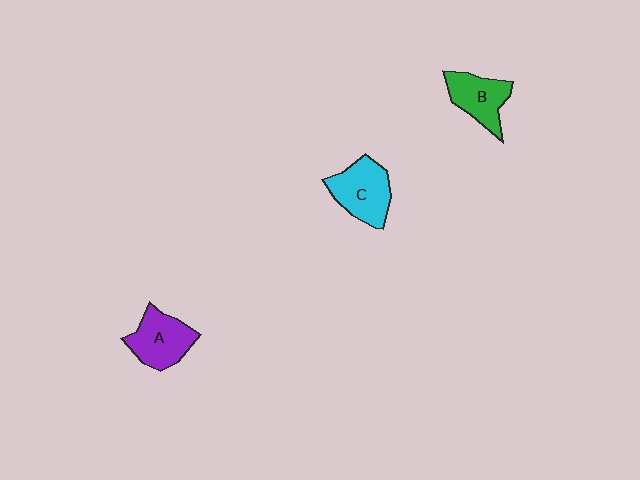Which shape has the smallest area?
Shape B (green).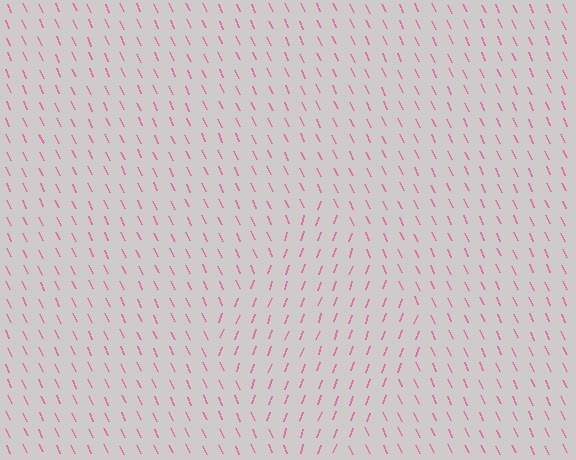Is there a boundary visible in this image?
Yes, there is a texture boundary formed by a change in line orientation.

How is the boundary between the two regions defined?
The boundary is defined purely by a change in line orientation (approximately 45 degrees difference). All lines are the same color and thickness.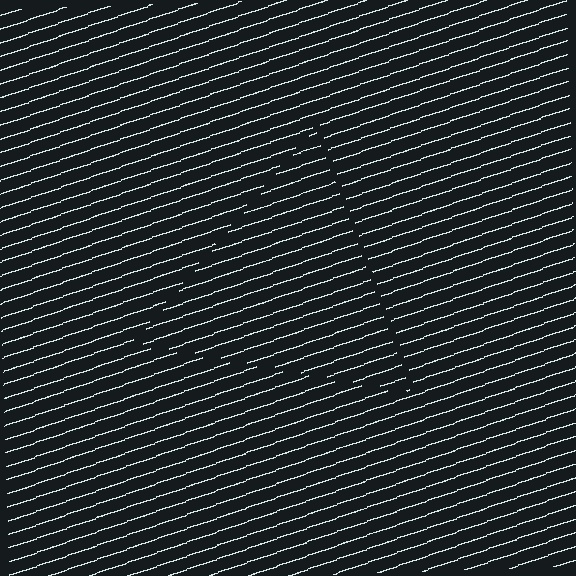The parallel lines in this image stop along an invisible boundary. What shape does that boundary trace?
An illusory triangle. The interior of the shape contains the same grating, shifted by half a period — the contour is defined by the phase discontinuity where line-ends from the inner and outer gratings abut.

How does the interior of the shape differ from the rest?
The interior of the shape contains the same grating, shifted by half a period — the contour is defined by the phase discontinuity where line-ends from the inner and outer gratings abut.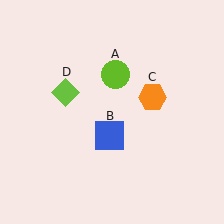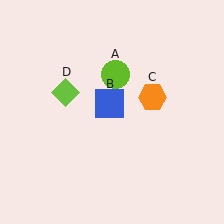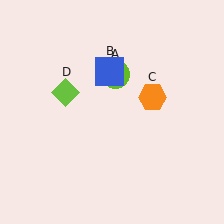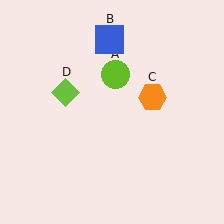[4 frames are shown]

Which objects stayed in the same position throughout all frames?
Lime circle (object A) and orange hexagon (object C) and lime diamond (object D) remained stationary.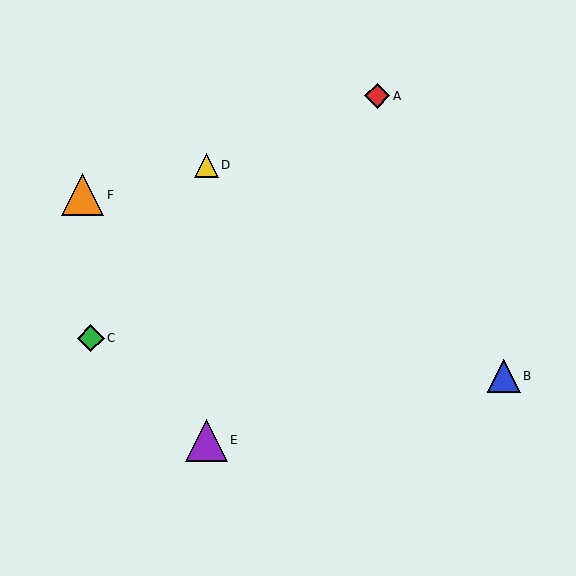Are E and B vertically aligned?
No, E is at x≈206 and B is at x≈504.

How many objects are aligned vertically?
2 objects (D, E) are aligned vertically.